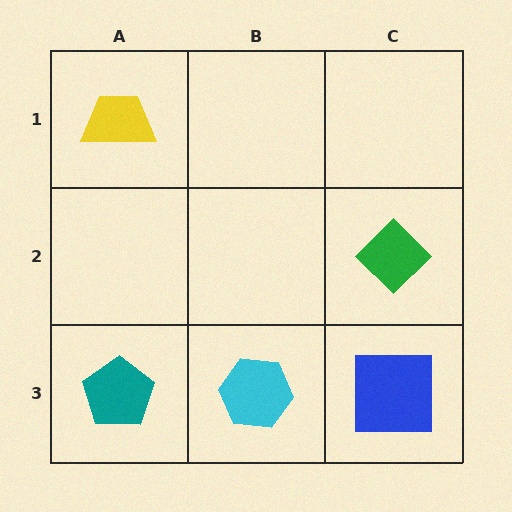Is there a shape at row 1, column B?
No, that cell is empty.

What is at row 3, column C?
A blue square.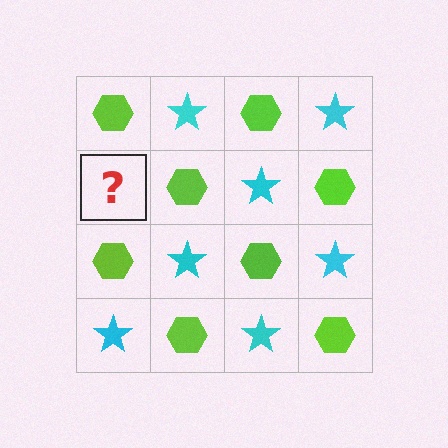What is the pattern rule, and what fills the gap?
The rule is that it alternates lime hexagon and cyan star in a checkerboard pattern. The gap should be filled with a cyan star.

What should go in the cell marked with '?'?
The missing cell should contain a cyan star.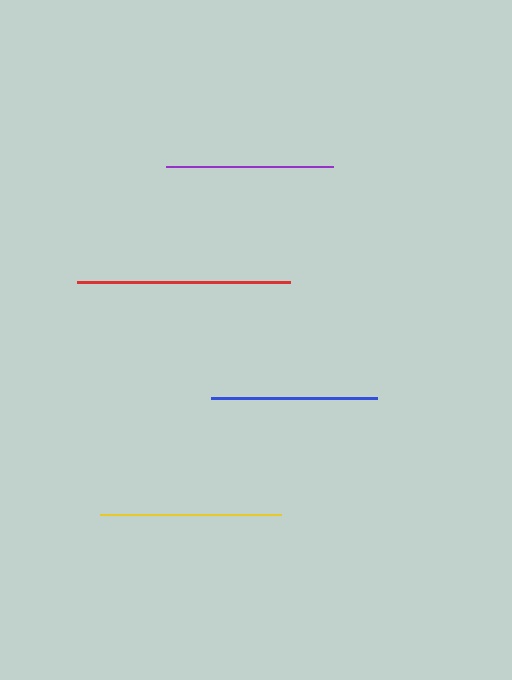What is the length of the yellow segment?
The yellow segment is approximately 181 pixels long.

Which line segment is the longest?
The red line is the longest at approximately 214 pixels.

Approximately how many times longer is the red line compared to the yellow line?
The red line is approximately 1.2 times the length of the yellow line.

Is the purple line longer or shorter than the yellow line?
The yellow line is longer than the purple line.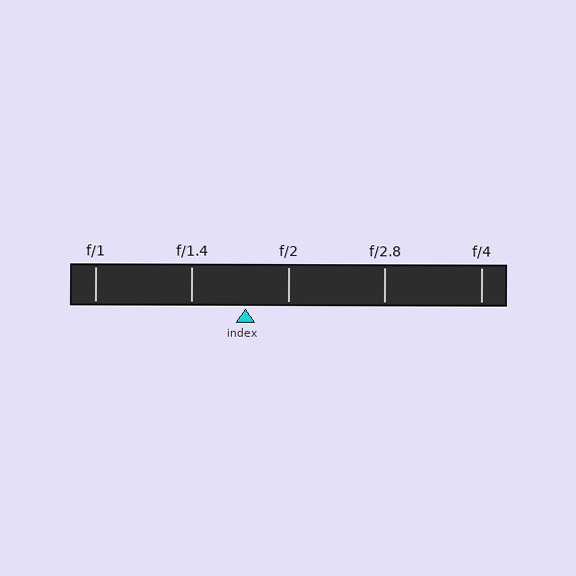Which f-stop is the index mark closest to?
The index mark is closest to f/2.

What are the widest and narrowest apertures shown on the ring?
The widest aperture shown is f/1 and the narrowest is f/4.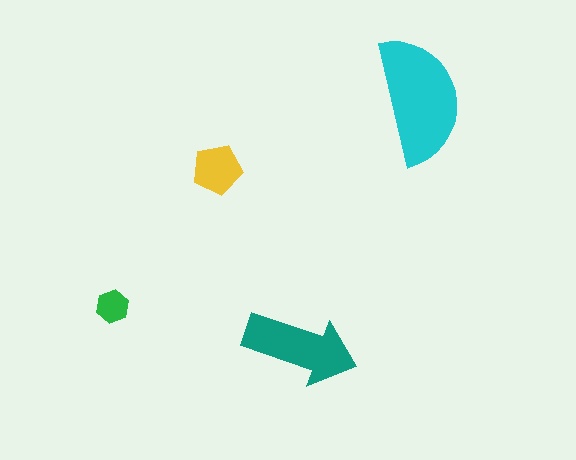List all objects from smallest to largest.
The green hexagon, the yellow pentagon, the teal arrow, the cyan semicircle.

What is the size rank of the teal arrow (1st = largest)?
2nd.